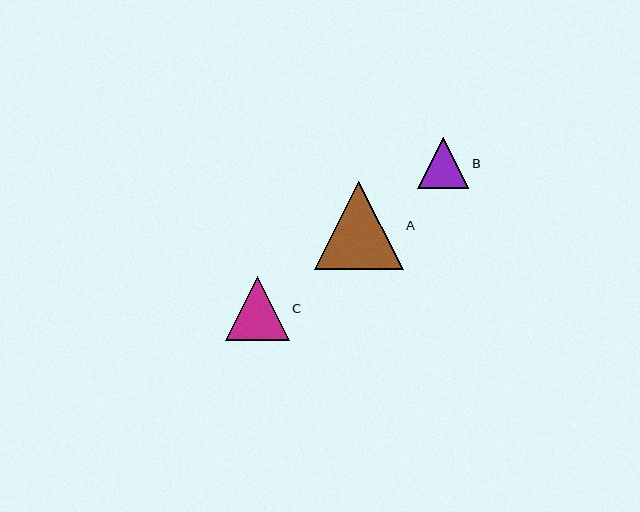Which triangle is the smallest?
Triangle B is the smallest with a size of approximately 51 pixels.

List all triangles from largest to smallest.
From largest to smallest: A, C, B.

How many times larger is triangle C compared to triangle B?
Triangle C is approximately 1.2 times the size of triangle B.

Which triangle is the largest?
Triangle A is the largest with a size of approximately 88 pixels.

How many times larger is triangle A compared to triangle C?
Triangle A is approximately 1.4 times the size of triangle C.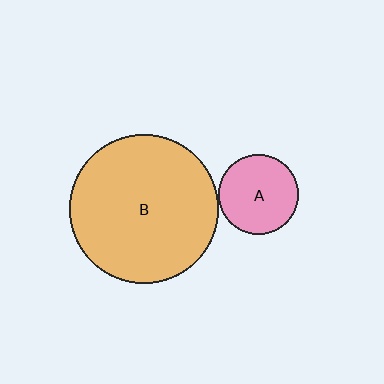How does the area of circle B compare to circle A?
Approximately 3.5 times.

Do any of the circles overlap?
No, none of the circles overlap.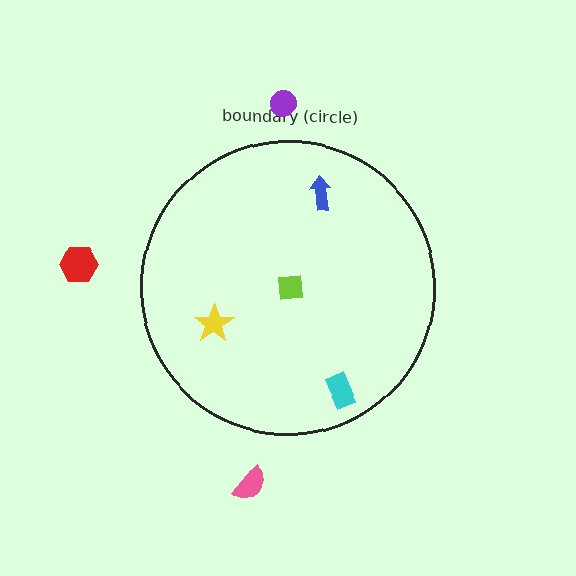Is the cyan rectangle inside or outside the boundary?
Inside.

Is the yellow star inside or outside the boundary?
Inside.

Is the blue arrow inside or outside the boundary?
Inside.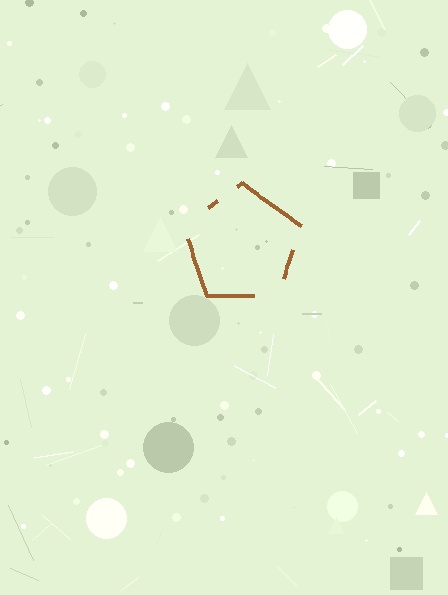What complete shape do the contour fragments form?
The contour fragments form a pentagon.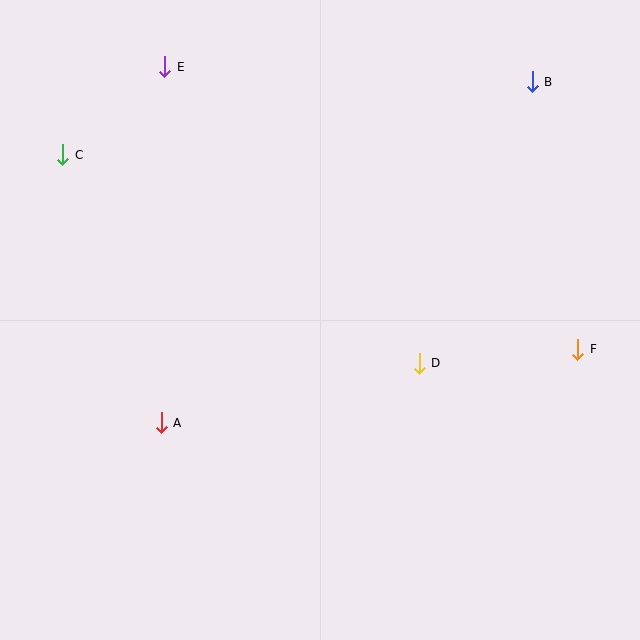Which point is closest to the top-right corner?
Point B is closest to the top-right corner.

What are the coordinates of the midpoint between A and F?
The midpoint between A and F is at (369, 386).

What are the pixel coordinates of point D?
Point D is at (419, 363).